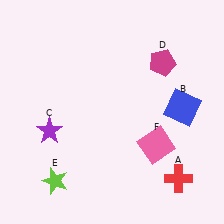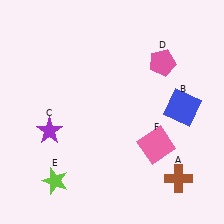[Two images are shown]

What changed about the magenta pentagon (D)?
In Image 1, D is magenta. In Image 2, it changed to pink.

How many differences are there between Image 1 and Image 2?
There are 2 differences between the two images.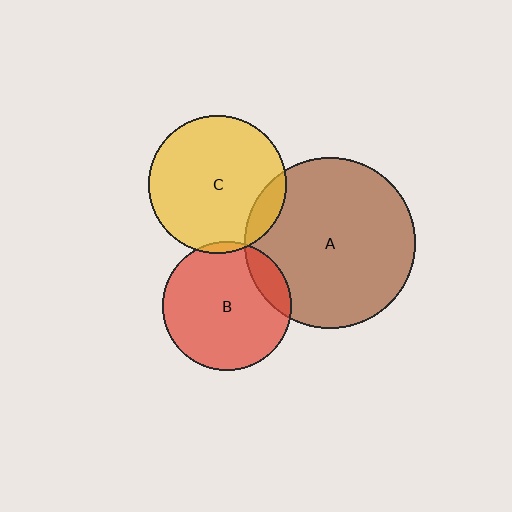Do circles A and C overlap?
Yes.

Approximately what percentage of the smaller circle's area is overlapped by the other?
Approximately 10%.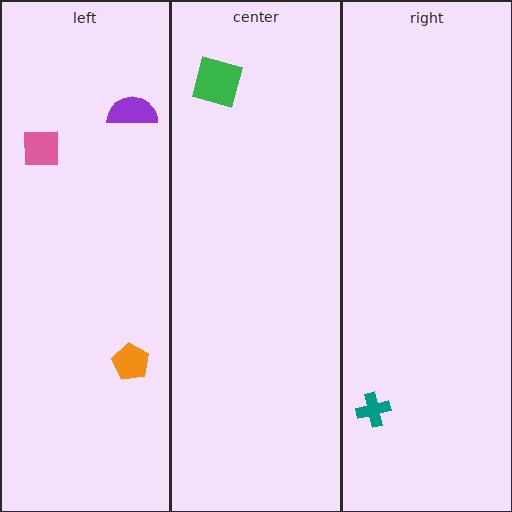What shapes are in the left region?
The pink square, the orange pentagon, the purple semicircle.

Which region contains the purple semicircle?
The left region.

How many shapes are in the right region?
1.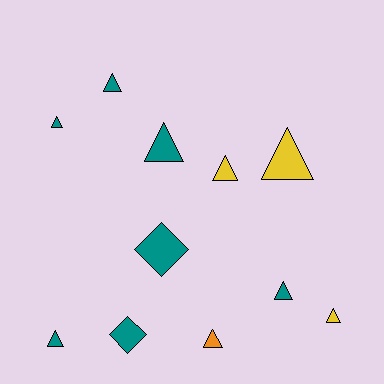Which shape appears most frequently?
Triangle, with 9 objects.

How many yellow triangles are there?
There are 3 yellow triangles.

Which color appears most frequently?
Teal, with 7 objects.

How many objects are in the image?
There are 11 objects.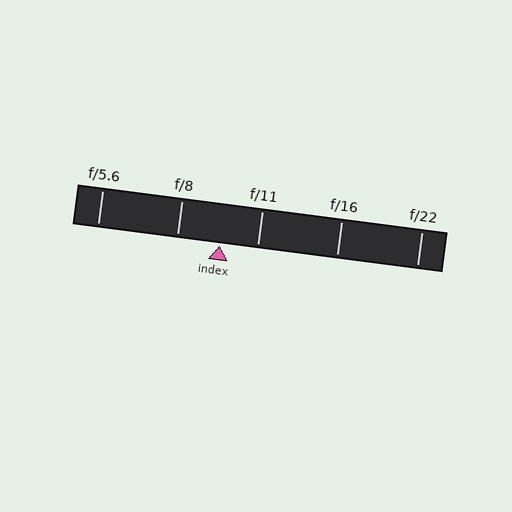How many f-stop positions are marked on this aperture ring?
There are 5 f-stop positions marked.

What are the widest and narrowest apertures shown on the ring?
The widest aperture shown is f/5.6 and the narrowest is f/22.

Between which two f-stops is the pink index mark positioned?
The index mark is between f/8 and f/11.